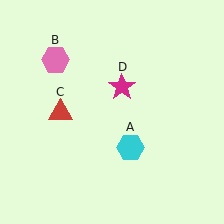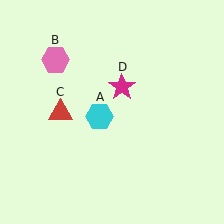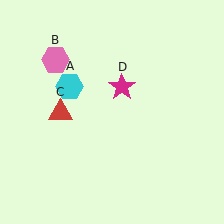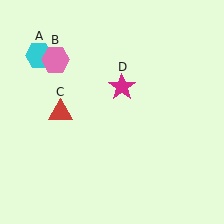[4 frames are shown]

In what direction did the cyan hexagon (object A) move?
The cyan hexagon (object A) moved up and to the left.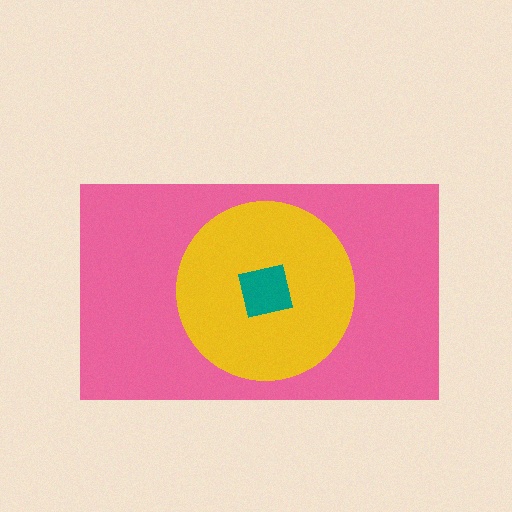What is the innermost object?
The teal square.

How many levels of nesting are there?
3.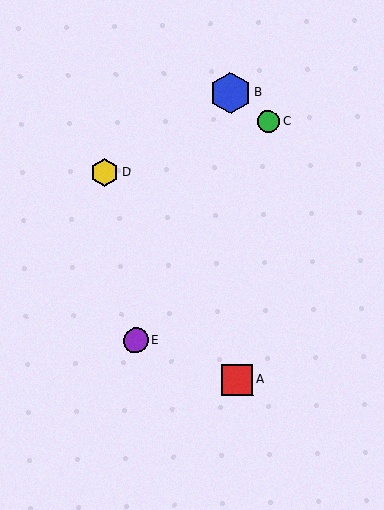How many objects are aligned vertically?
2 objects (A, B) are aligned vertically.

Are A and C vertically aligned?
No, A is at x≈237 and C is at x≈269.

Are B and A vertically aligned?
Yes, both are at x≈230.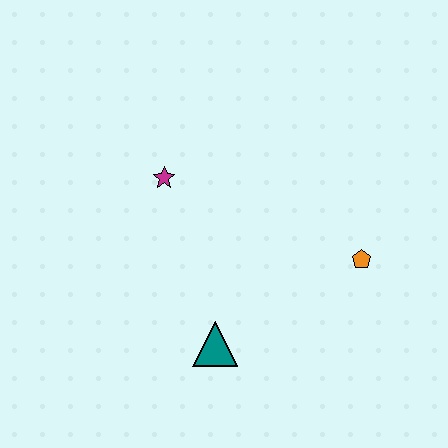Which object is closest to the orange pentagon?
The teal triangle is closest to the orange pentagon.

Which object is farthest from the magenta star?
The orange pentagon is farthest from the magenta star.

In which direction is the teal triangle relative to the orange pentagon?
The teal triangle is to the left of the orange pentagon.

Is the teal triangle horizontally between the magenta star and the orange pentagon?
Yes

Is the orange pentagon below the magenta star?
Yes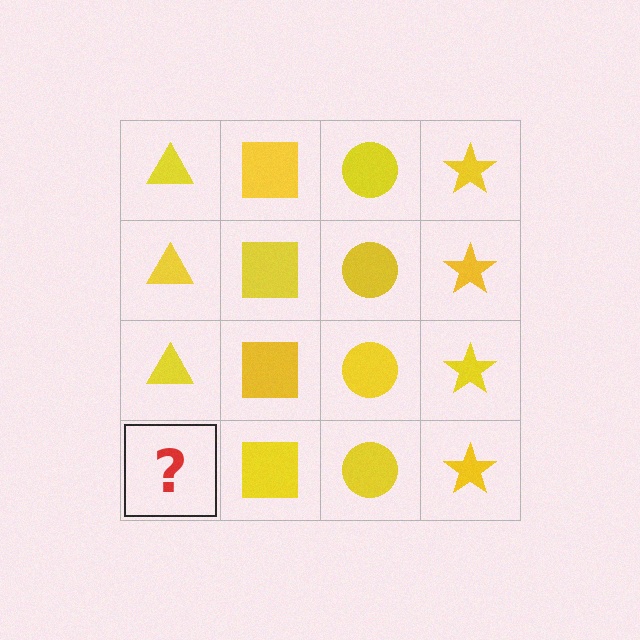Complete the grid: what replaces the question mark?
The question mark should be replaced with a yellow triangle.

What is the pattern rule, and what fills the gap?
The rule is that each column has a consistent shape. The gap should be filled with a yellow triangle.